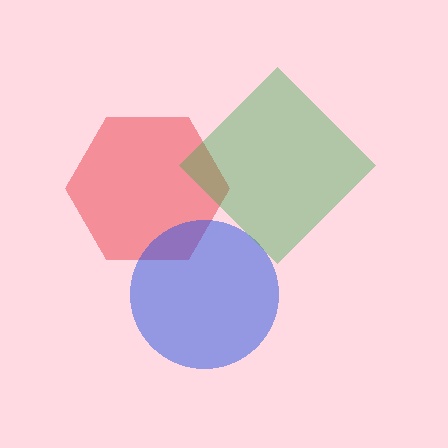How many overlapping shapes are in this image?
There are 3 overlapping shapes in the image.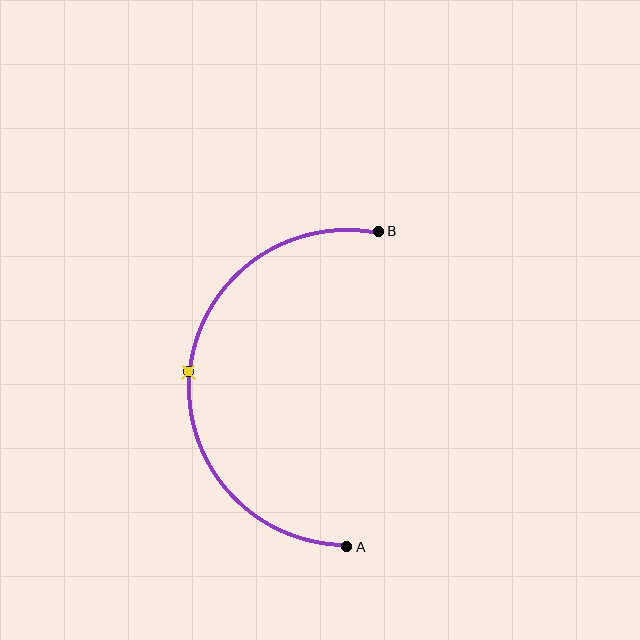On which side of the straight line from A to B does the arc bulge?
The arc bulges to the left of the straight line connecting A and B.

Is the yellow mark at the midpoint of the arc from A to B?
Yes. The yellow mark lies on the arc at equal arc-length from both A and B — it is the arc midpoint.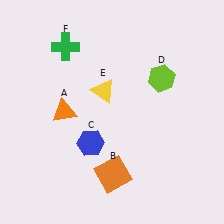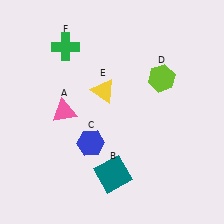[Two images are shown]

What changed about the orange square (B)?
In Image 1, B is orange. In Image 2, it changed to teal.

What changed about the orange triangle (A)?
In Image 1, A is orange. In Image 2, it changed to pink.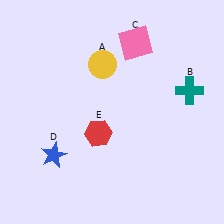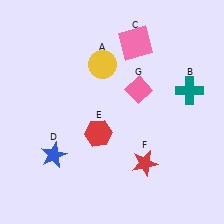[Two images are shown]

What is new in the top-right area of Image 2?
A pink diamond (G) was added in the top-right area of Image 2.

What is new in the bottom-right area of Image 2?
A red star (F) was added in the bottom-right area of Image 2.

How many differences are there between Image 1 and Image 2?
There are 2 differences between the two images.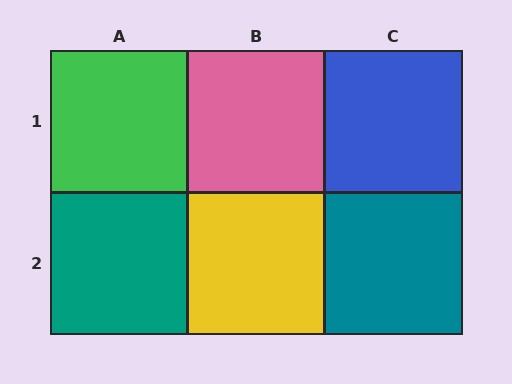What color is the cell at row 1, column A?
Green.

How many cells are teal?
2 cells are teal.